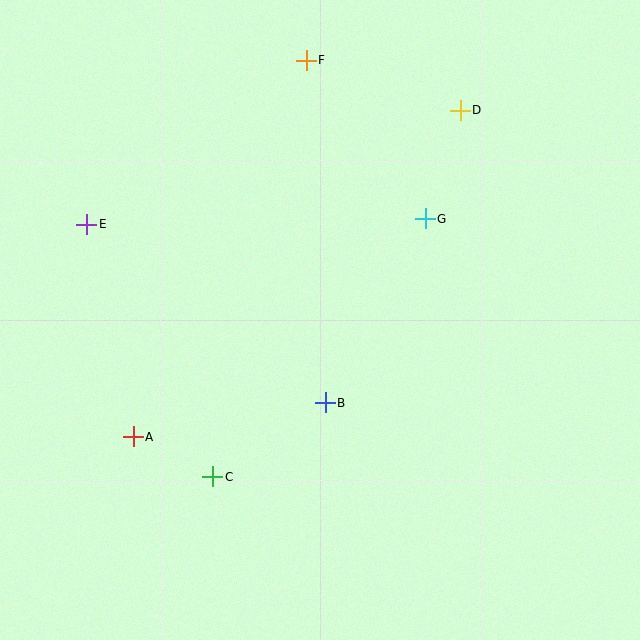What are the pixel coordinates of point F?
Point F is at (306, 60).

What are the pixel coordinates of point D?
Point D is at (460, 110).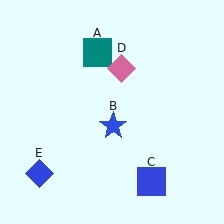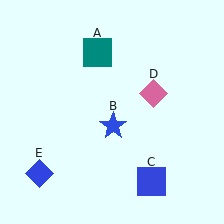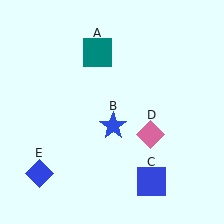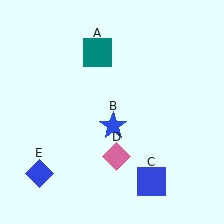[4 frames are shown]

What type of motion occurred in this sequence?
The pink diamond (object D) rotated clockwise around the center of the scene.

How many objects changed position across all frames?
1 object changed position: pink diamond (object D).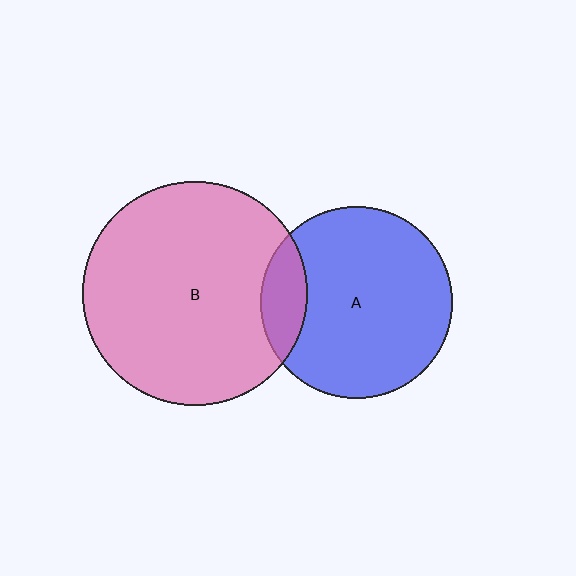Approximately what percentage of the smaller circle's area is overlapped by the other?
Approximately 15%.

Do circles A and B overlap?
Yes.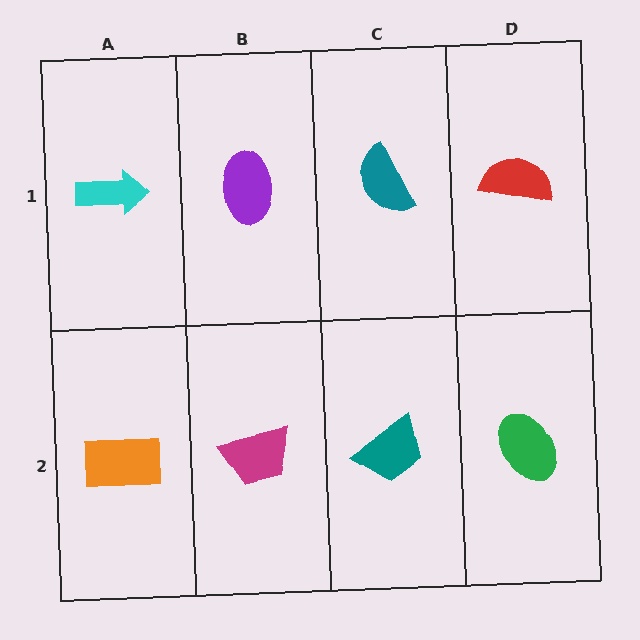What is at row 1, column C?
A teal semicircle.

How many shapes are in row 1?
4 shapes.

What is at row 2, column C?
A teal trapezoid.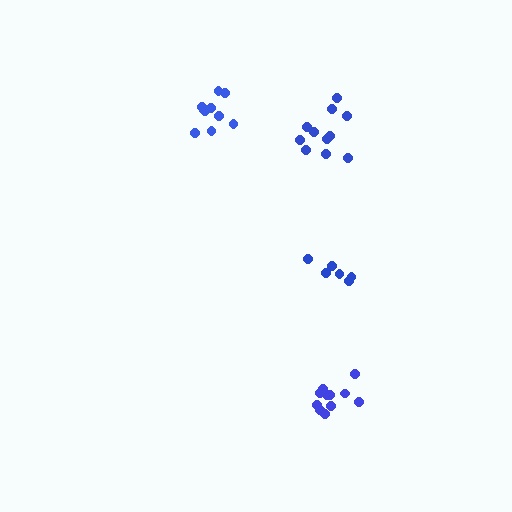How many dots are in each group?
Group 1: 11 dots, Group 2: 10 dots, Group 3: 6 dots, Group 4: 11 dots (38 total).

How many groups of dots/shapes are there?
There are 4 groups.